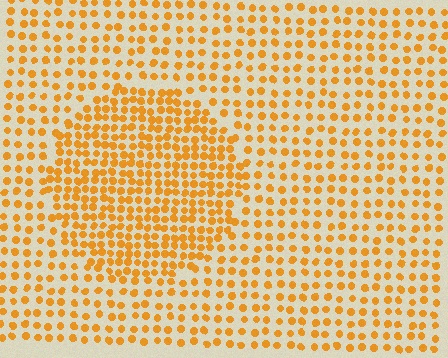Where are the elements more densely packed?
The elements are more densely packed inside the circle boundary.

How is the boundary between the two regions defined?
The boundary is defined by a change in element density (approximately 1.8x ratio). All elements are the same color, size, and shape.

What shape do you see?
I see a circle.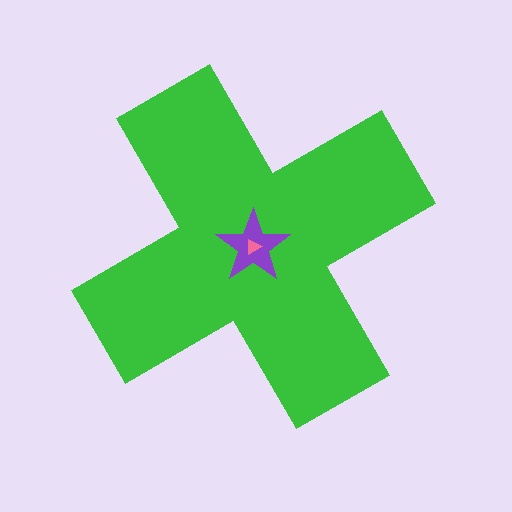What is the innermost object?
The pink triangle.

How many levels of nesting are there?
3.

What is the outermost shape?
The green cross.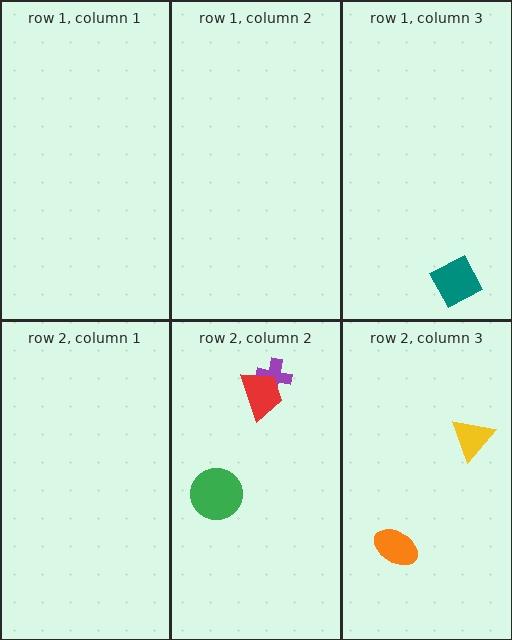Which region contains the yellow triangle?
The row 2, column 3 region.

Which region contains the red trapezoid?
The row 2, column 2 region.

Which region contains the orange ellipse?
The row 2, column 3 region.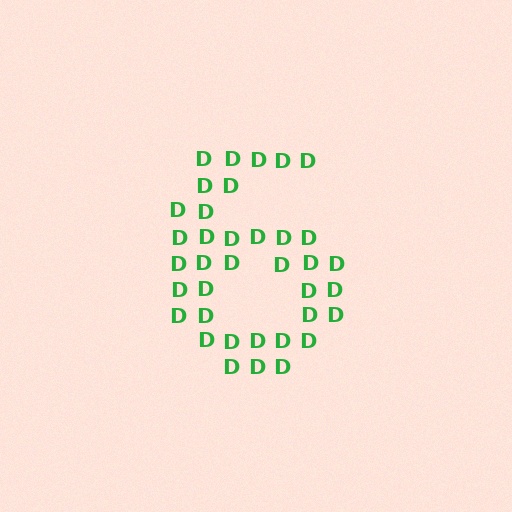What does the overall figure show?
The overall figure shows the digit 6.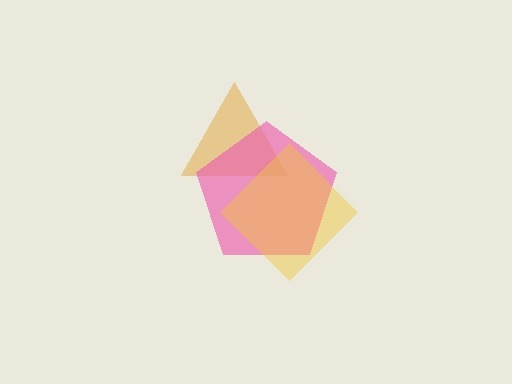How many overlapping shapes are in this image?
There are 3 overlapping shapes in the image.